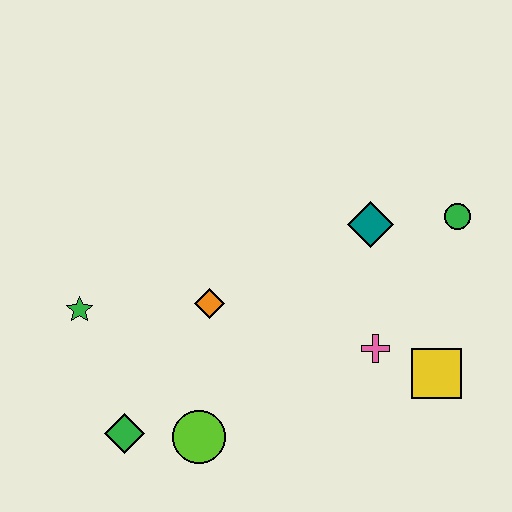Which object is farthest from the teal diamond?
The green diamond is farthest from the teal diamond.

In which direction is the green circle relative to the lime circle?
The green circle is to the right of the lime circle.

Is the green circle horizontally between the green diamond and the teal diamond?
No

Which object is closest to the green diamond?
The lime circle is closest to the green diamond.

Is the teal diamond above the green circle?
No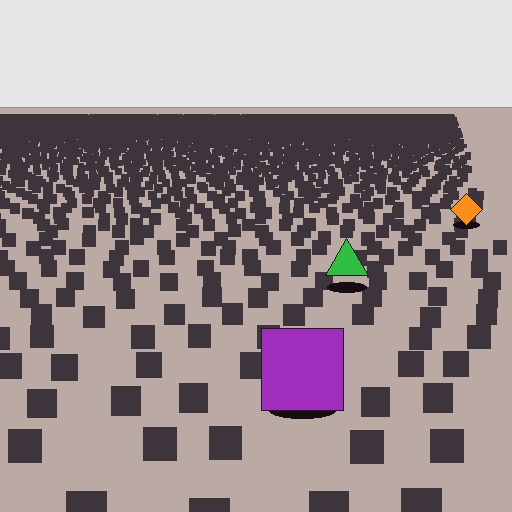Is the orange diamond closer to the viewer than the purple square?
No. The purple square is closer — you can tell from the texture gradient: the ground texture is coarser near it.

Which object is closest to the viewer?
The purple square is closest. The texture marks near it are larger and more spread out.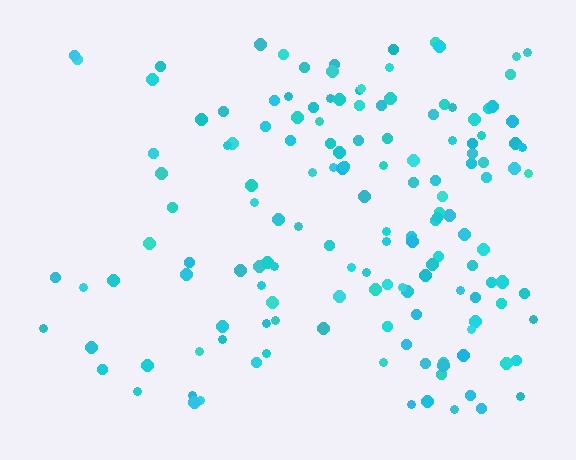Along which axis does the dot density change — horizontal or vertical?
Horizontal.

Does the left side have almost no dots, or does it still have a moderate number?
Still a moderate number, just noticeably fewer than the right.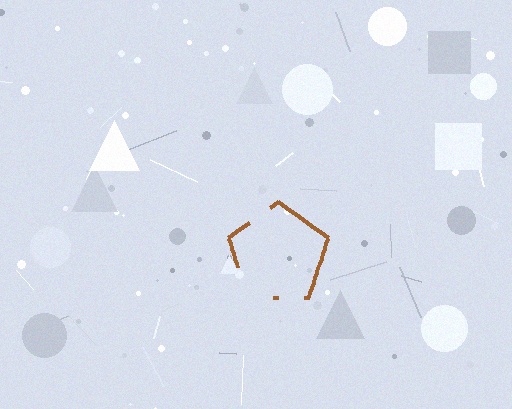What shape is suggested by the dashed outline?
The dashed outline suggests a pentagon.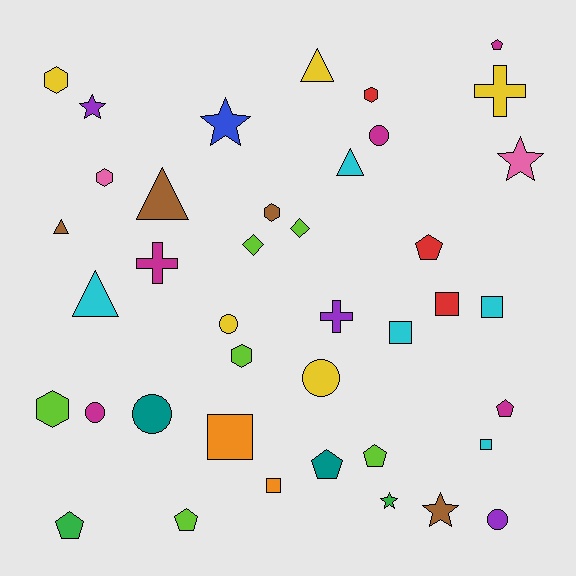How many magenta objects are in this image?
There are 5 magenta objects.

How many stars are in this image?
There are 5 stars.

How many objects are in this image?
There are 40 objects.